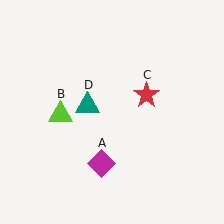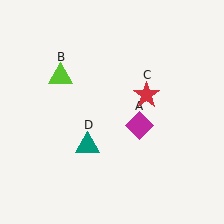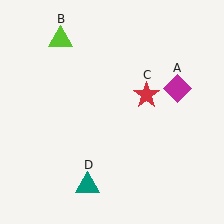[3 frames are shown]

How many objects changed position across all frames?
3 objects changed position: magenta diamond (object A), lime triangle (object B), teal triangle (object D).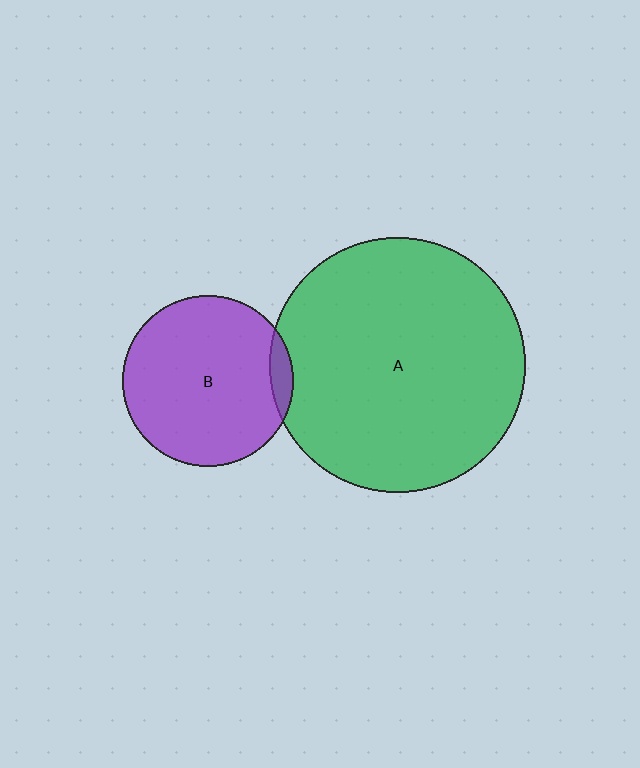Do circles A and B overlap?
Yes.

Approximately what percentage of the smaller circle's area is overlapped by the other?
Approximately 5%.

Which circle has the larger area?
Circle A (green).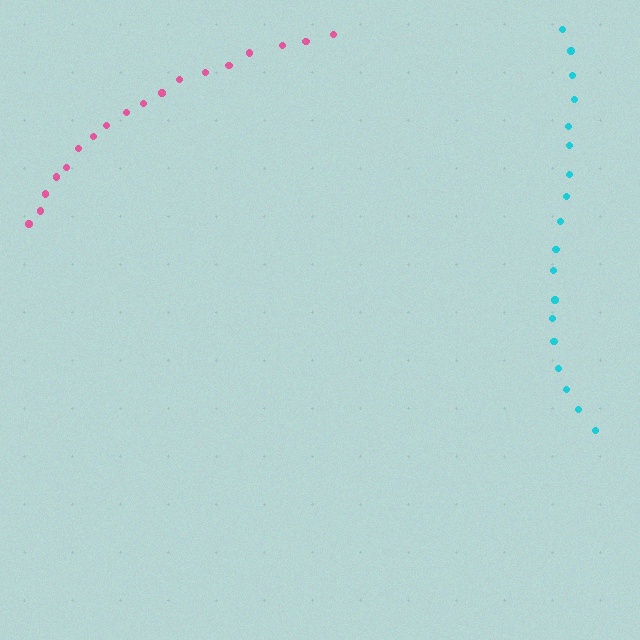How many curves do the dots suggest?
There are 2 distinct paths.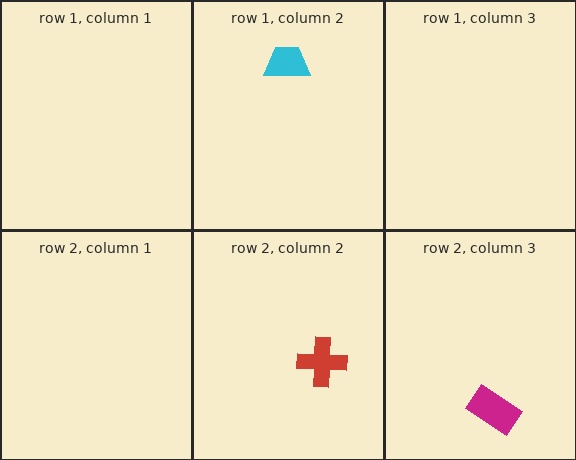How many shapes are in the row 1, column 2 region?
1.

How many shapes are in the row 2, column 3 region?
1.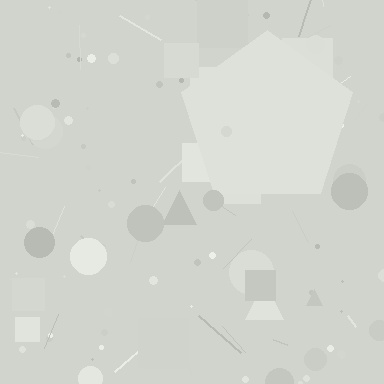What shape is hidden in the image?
A pentagon is hidden in the image.